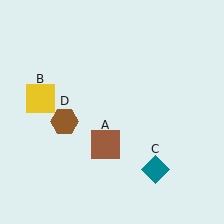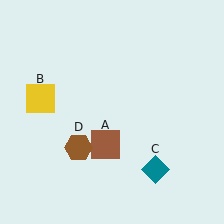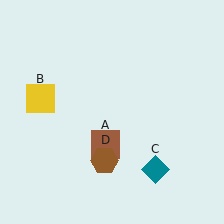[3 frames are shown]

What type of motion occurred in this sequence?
The brown hexagon (object D) rotated counterclockwise around the center of the scene.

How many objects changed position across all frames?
1 object changed position: brown hexagon (object D).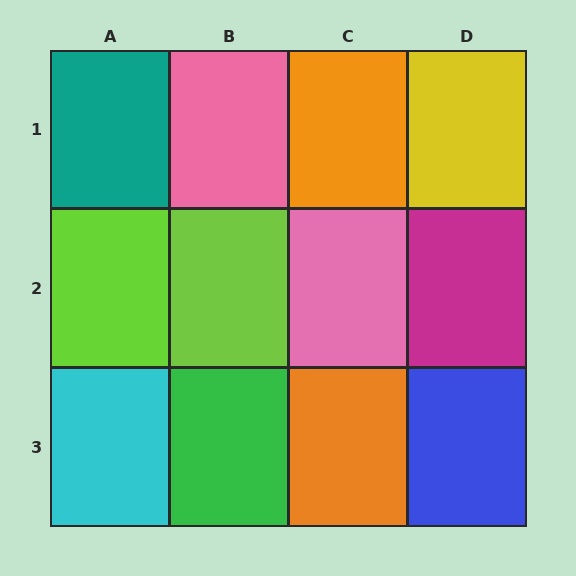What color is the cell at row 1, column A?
Teal.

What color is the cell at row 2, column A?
Lime.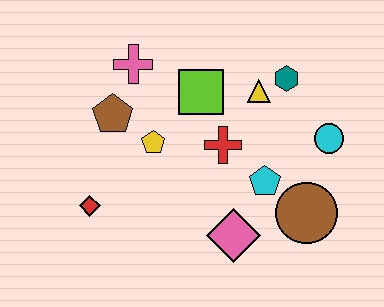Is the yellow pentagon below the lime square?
Yes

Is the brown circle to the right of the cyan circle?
No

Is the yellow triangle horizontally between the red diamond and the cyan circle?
Yes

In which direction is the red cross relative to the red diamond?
The red cross is to the right of the red diamond.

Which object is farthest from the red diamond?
The cyan circle is farthest from the red diamond.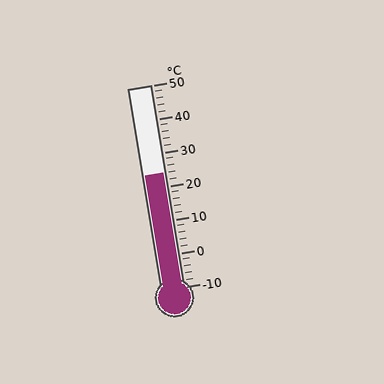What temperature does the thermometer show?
The thermometer shows approximately 24°C.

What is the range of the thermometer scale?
The thermometer scale ranges from -10°C to 50°C.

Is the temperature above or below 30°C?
The temperature is below 30°C.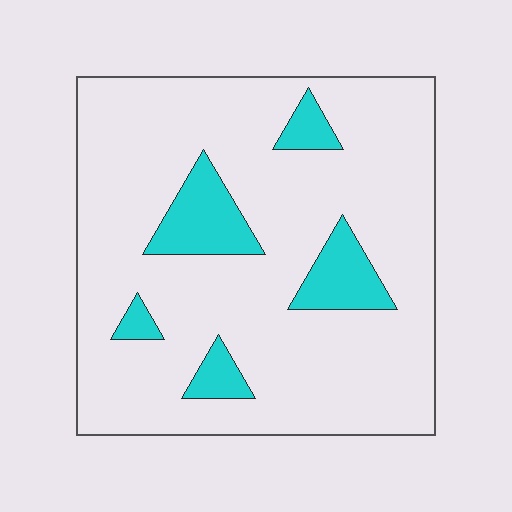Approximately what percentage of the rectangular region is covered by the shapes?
Approximately 15%.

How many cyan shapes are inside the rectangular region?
5.